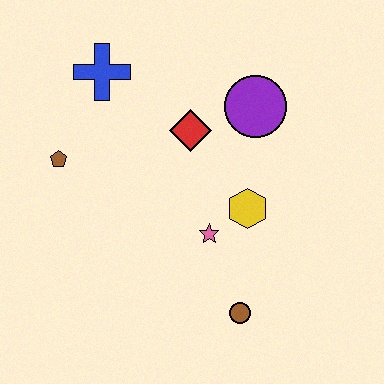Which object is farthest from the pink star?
The blue cross is farthest from the pink star.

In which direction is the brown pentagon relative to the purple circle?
The brown pentagon is to the left of the purple circle.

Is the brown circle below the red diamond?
Yes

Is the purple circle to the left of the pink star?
No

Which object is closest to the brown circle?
The pink star is closest to the brown circle.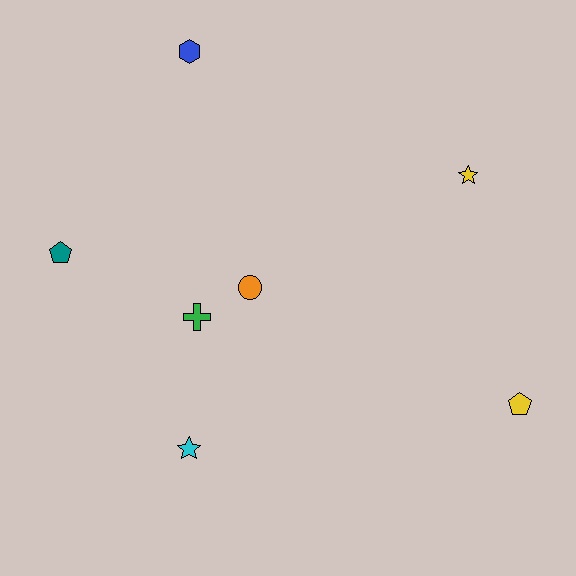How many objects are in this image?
There are 7 objects.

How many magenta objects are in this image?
There are no magenta objects.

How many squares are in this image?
There are no squares.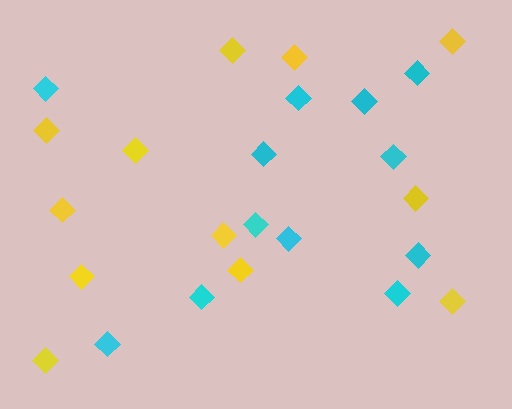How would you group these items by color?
There are 2 groups: one group of cyan diamonds (12) and one group of yellow diamonds (12).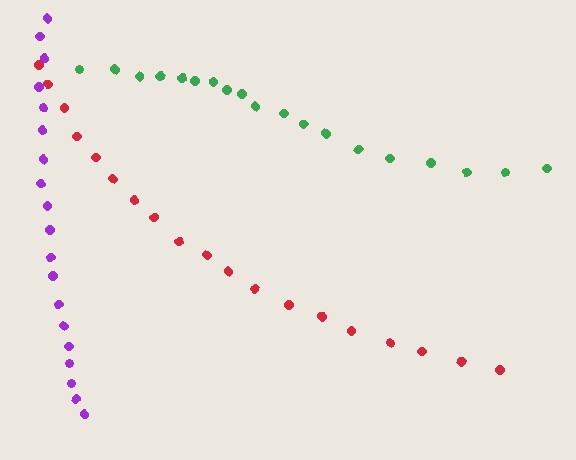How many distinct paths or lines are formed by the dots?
There are 3 distinct paths.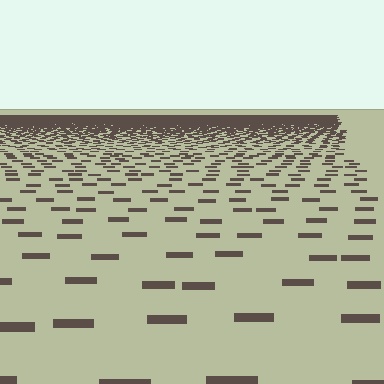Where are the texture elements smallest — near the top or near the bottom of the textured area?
Near the top.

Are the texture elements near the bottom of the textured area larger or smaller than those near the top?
Larger. Near the bottom, elements are closer to the viewer and appear at a bigger on-screen size.